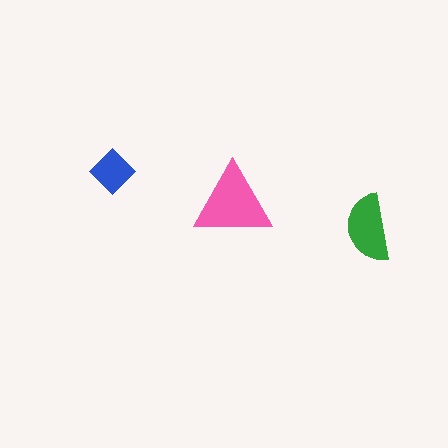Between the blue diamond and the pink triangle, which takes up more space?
The pink triangle.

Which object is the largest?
The pink triangle.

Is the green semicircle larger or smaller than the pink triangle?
Smaller.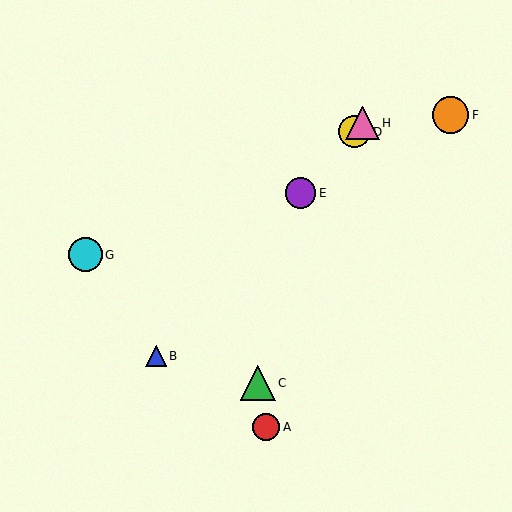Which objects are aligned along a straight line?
Objects B, D, E, H are aligned along a straight line.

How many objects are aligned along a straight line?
4 objects (B, D, E, H) are aligned along a straight line.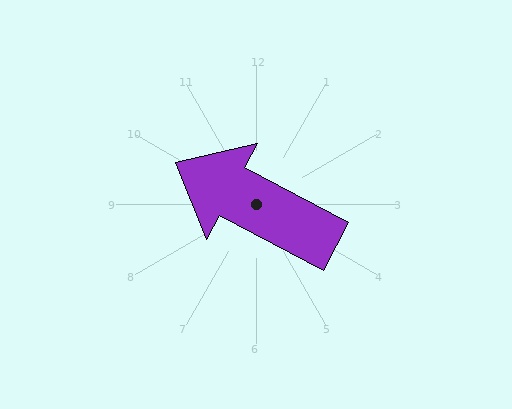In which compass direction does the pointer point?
Northwest.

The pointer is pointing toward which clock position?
Roughly 10 o'clock.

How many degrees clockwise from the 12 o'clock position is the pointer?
Approximately 298 degrees.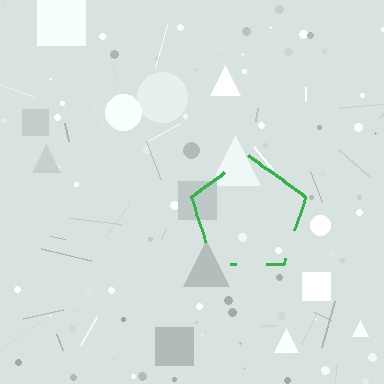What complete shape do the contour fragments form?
The contour fragments form a pentagon.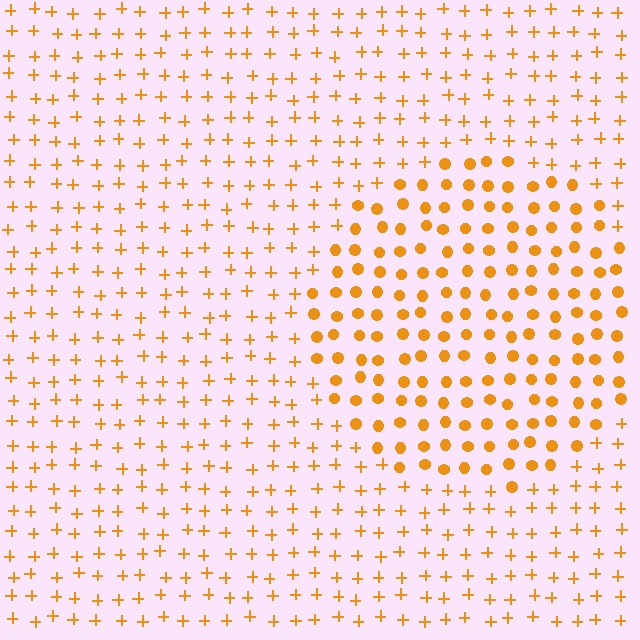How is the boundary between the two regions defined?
The boundary is defined by a change in element shape: circles inside vs. plus signs outside. All elements share the same color and spacing.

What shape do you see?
I see a circle.